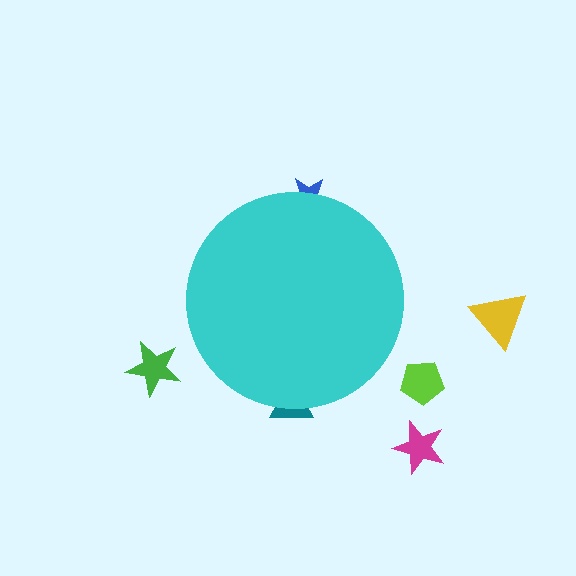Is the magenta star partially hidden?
No, the magenta star is fully visible.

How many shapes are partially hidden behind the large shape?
2 shapes are partially hidden.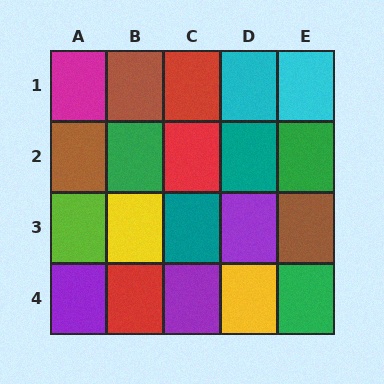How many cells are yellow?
2 cells are yellow.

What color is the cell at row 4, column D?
Yellow.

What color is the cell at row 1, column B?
Brown.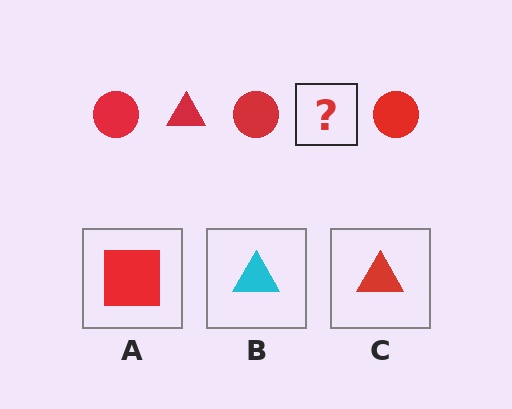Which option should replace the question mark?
Option C.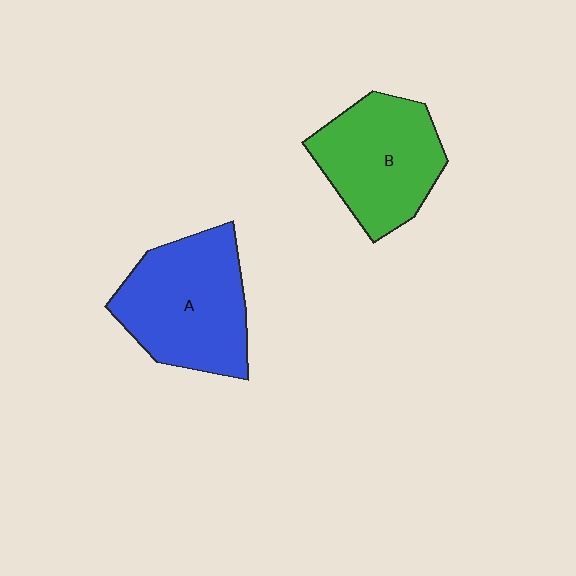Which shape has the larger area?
Shape A (blue).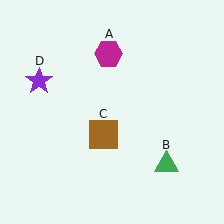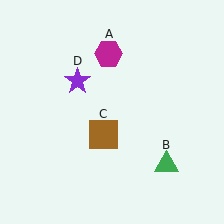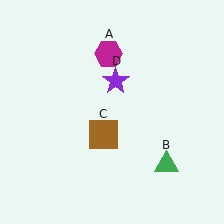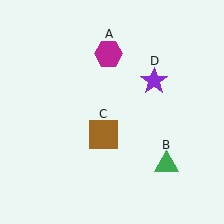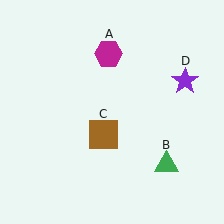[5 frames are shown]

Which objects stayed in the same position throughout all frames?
Magenta hexagon (object A) and green triangle (object B) and brown square (object C) remained stationary.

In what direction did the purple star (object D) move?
The purple star (object D) moved right.